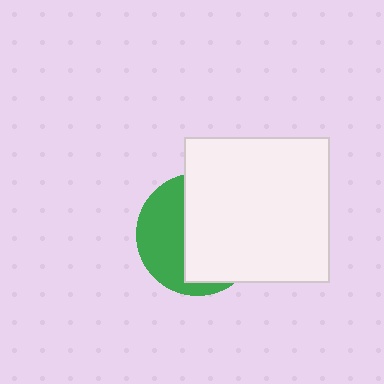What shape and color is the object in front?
The object in front is a white square.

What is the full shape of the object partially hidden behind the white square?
The partially hidden object is a green circle.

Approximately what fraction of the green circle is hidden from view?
Roughly 60% of the green circle is hidden behind the white square.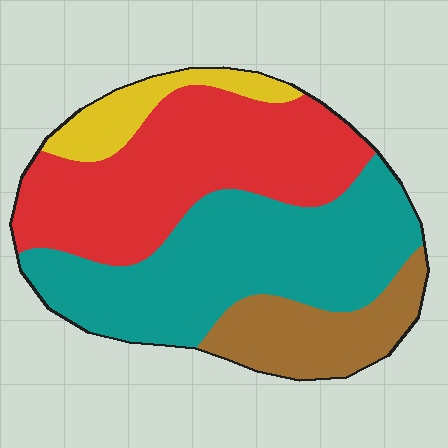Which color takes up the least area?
Yellow, at roughly 10%.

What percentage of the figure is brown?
Brown covers around 15% of the figure.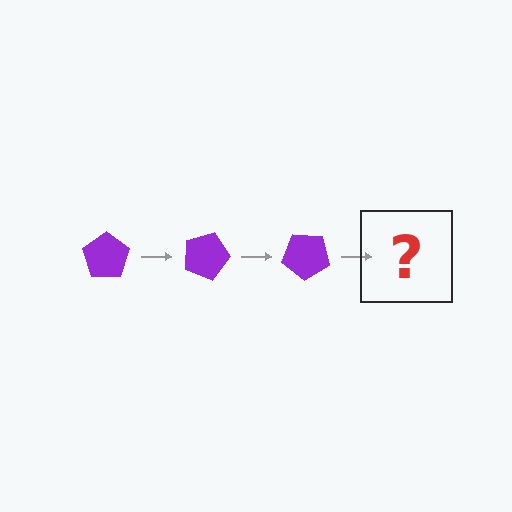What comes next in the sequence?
The next element should be a purple pentagon rotated 60 degrees.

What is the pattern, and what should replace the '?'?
The pattern is that the pentagon rotates 20 degrees each step. The '?' should be a purple pentagon rotated 60 degrees.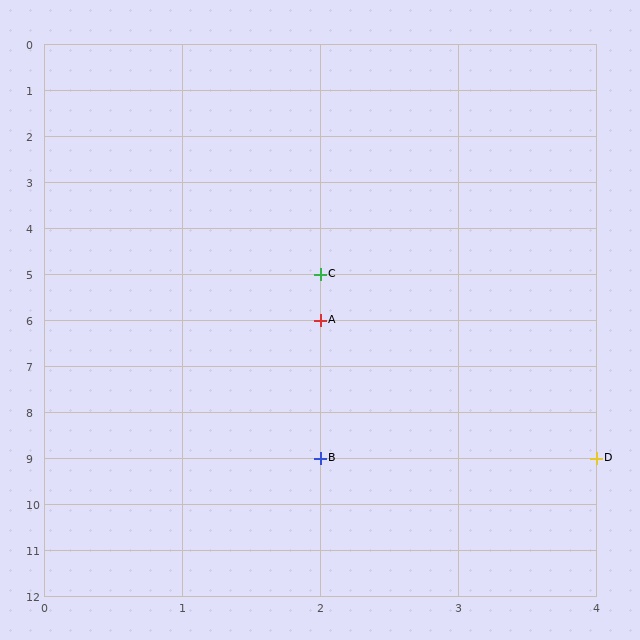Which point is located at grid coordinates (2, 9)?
Point B is at (2, 9).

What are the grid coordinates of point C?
Point C is at grid coordinates (2, 5).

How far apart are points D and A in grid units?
Points D and A are 2 columns and 3 rows apart (about 3.6 grid units diagonally).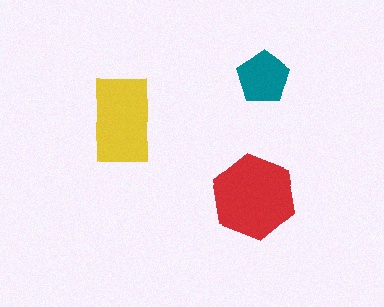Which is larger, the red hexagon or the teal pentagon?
The red hexagon.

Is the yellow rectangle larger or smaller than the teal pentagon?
Larger.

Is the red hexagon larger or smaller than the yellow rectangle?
Larger.